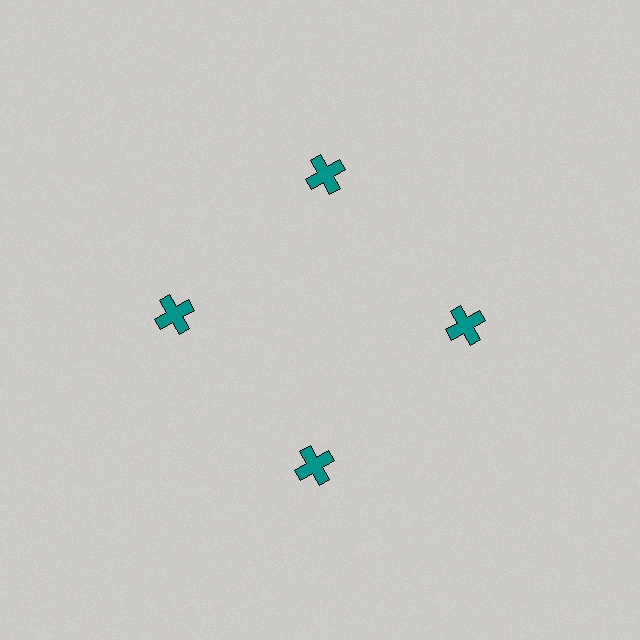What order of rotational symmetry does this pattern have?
This pattern has 4-fold rotational symmetry.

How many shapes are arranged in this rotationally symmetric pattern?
There are 4 shapes, arranged in 4 groups of 1.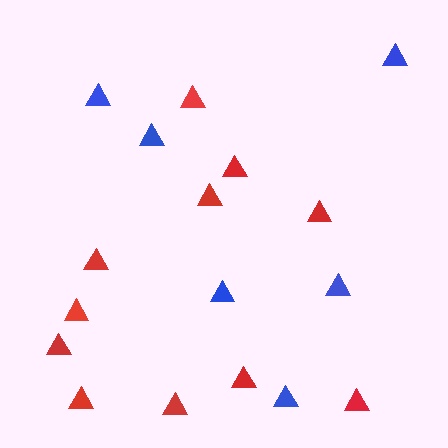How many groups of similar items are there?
There are 2 groups: one group of blue triangles (6) and one group of red triangles (11).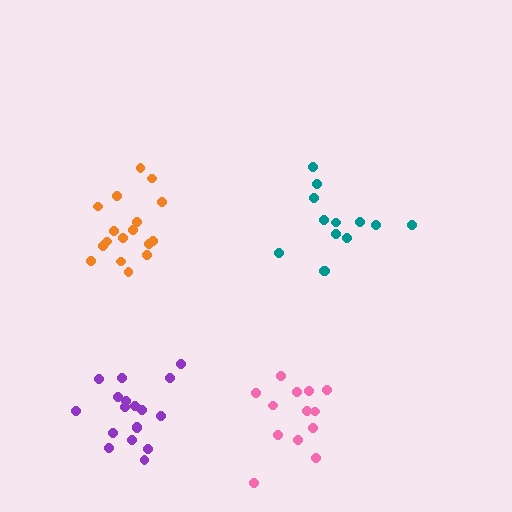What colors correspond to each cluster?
The clusters are colored: teal, purple, pink, orange.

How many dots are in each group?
Group 1: 13 dots, Group 2: 18 dots, Group 3: 13 dots, Group 4: 17 dots (61 total).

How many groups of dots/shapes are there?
There are 4 groups.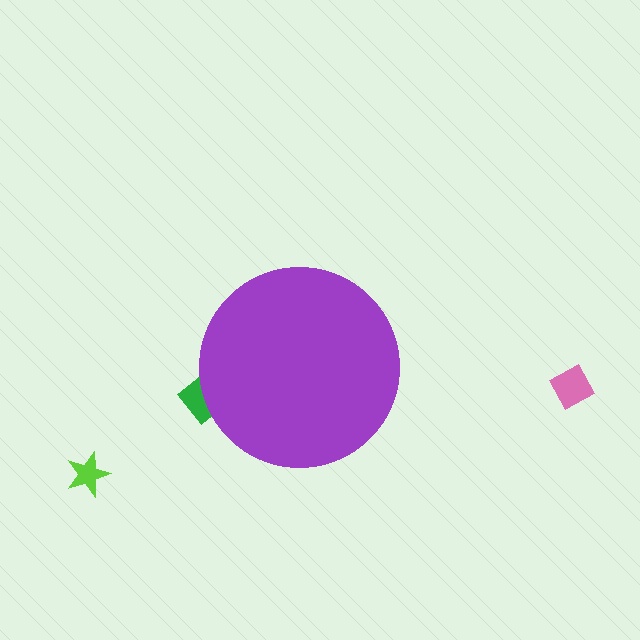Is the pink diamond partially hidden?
No, the pink diamond is fully visible.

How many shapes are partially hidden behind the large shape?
1 shape is partially hidden.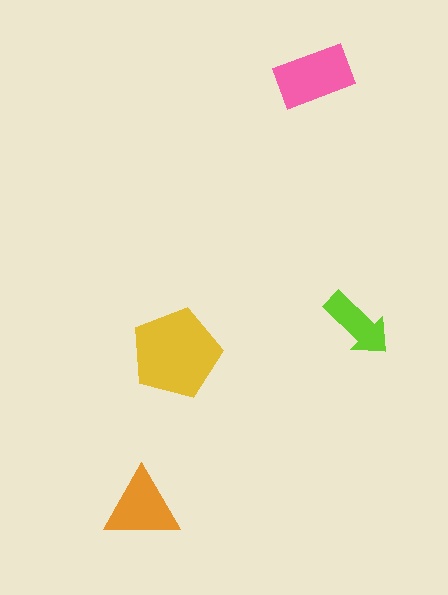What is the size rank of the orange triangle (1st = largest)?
3rd.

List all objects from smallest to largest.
The lime arrow, the orange triangle, the pink rectangle, the yellow pentagon.